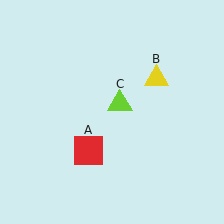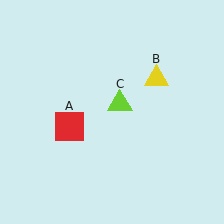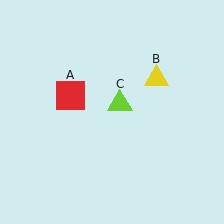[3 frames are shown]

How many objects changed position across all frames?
1 object changed position: red square (object A).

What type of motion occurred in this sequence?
The red square (object A) rotated clockwise around the center of the scene.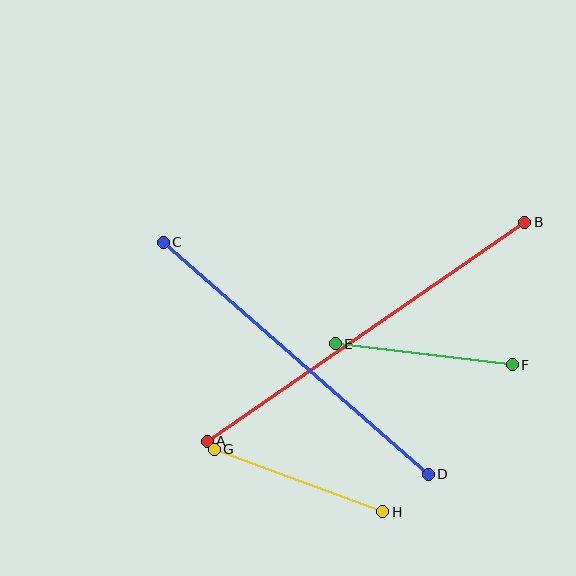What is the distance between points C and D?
The distance is approximately 352 pixels.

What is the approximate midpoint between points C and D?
The midpoint is at approximately (296, 358) pixels.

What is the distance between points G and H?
The distance is approximately 180 pixels.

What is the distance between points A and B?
The distance is approximately 386 pixels.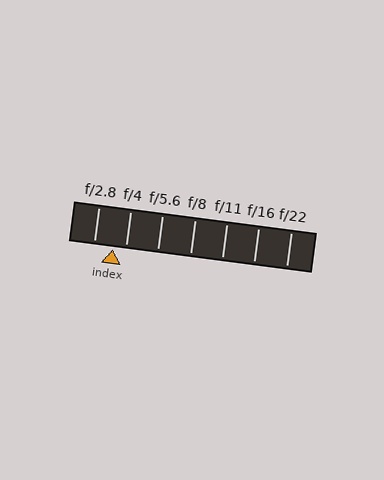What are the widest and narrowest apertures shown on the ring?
The widest aperture shown is f/2.8 and the narrowest is f/22.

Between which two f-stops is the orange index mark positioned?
The index mark is between f/2.8 and f/4.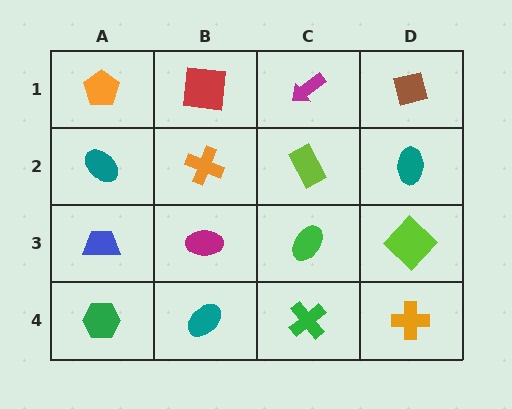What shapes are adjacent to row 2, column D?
A brown square (row 1, column D), a lime diamond (row 3, column D), a lime rectangle (row 2, column C).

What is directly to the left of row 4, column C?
A teal ellipse.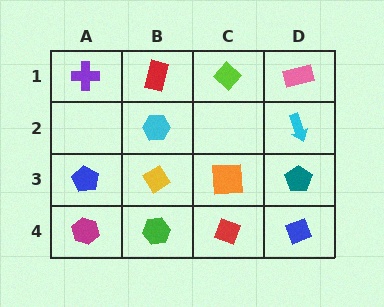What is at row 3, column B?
A yellow diamond.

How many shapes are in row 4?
4 shapes.